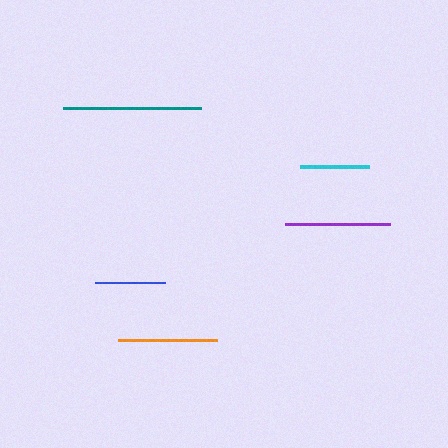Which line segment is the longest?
The teal line is the longest at approximately 137 pixels.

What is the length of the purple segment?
The purple segment is approximately 105 pixels long.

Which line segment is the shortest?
The cyan line is the shortest at approximately 69 pixels.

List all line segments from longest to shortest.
From longest to shortest: teal, purple, orange, blue, cyan.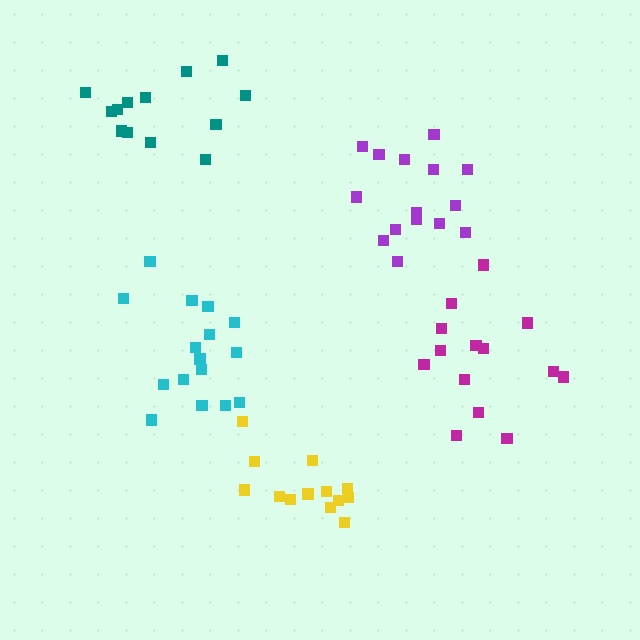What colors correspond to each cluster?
The clusters are colored: cyan, purple, yellow, magenta, teal.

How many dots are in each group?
Group 1: 16 dots, Group 2: 15 dots, Group 3: 13 dots, Group 4: 14 dots, Group 5: 13 dots (71 total).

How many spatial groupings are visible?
There are 5 spatial groupings.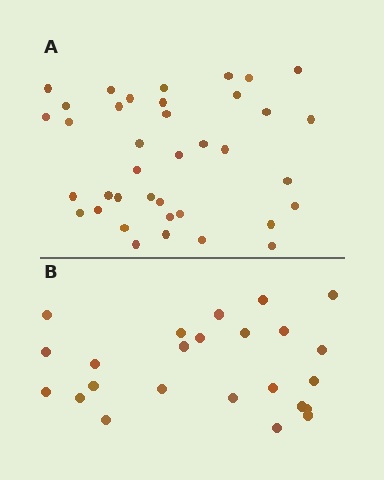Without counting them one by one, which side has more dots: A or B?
Region A (the top region) has more dots.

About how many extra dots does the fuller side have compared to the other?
Region A has approximately 15 more dots than region B.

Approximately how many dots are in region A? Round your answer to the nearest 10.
About 40 dots. (The exact count is 38, which rounds to 40.)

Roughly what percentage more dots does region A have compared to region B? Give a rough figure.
About 60% more.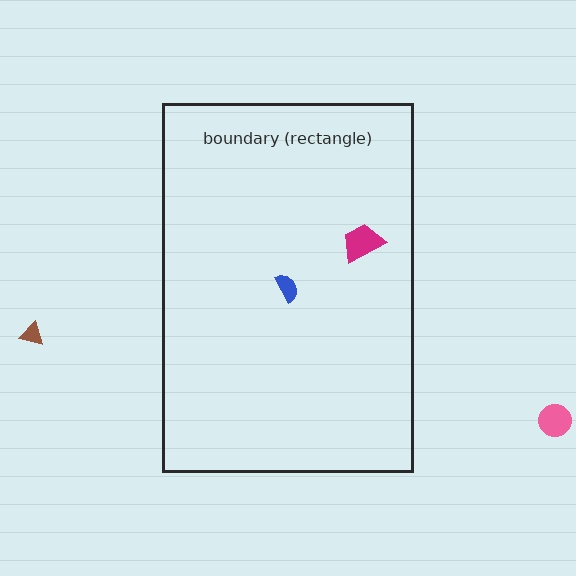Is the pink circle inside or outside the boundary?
Outside.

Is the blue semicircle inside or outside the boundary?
Inside.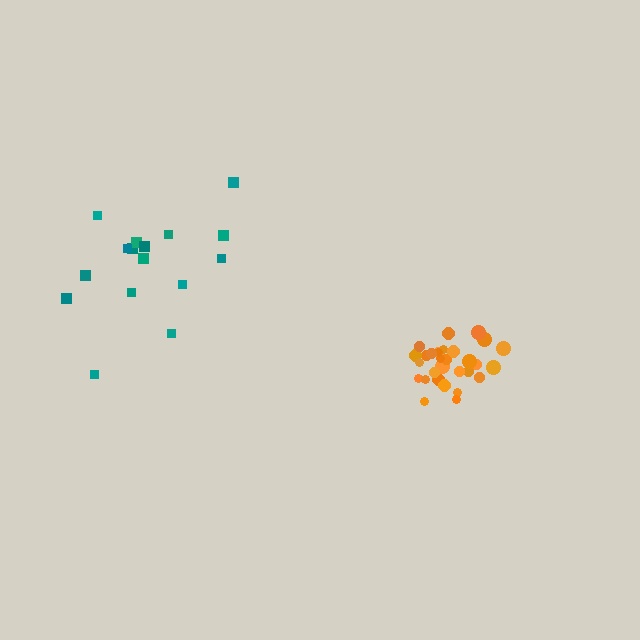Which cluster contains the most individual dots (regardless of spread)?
Orange (31).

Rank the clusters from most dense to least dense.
orange, teal.